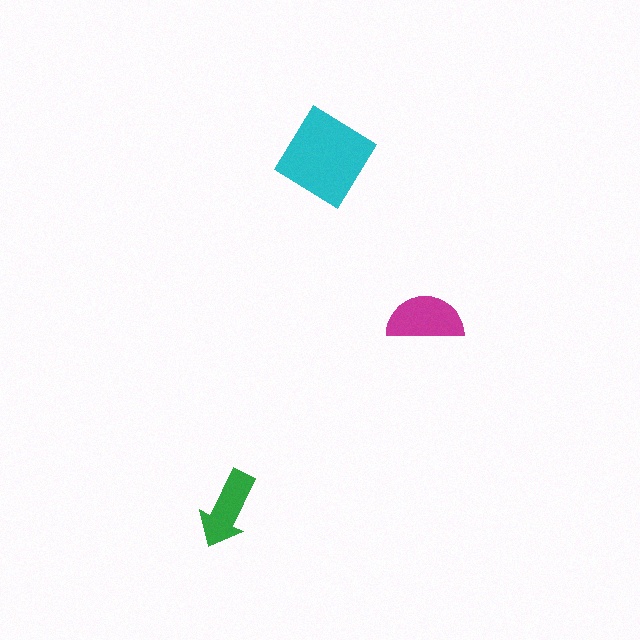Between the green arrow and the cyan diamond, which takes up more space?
The cyan diamond.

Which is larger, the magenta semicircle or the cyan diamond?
The cyan diamond.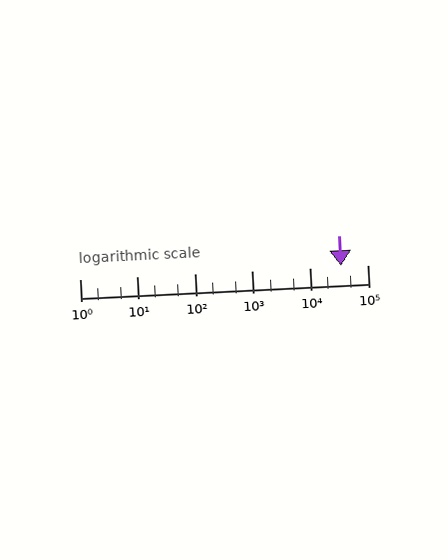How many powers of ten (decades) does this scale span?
The scale spans 5 decades, from 1 to 100000.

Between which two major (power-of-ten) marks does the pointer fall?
The pointer is between 10000 and 100000.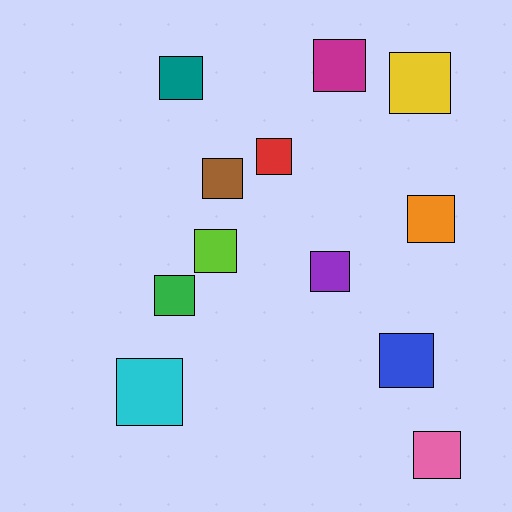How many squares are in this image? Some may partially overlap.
There are 12 squares.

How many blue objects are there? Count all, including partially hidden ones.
There is 1 blue object.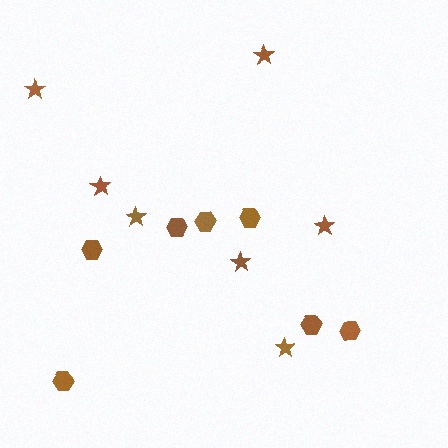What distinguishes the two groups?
There are 2 groups: one group of hexagons (7) and one group of stars (7).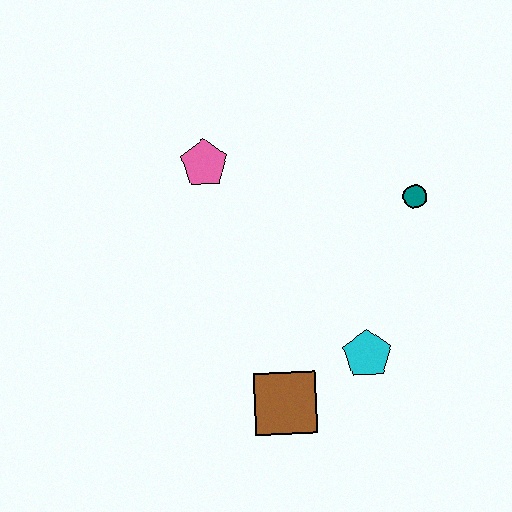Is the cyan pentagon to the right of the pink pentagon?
Yes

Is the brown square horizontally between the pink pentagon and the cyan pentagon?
Yes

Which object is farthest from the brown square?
The pink pentagon is farthest from the brown square.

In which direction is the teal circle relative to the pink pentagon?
The teal circle is to the right of the pink pentagon.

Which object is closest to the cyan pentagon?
The brown square is closest to the cyan pentagon.